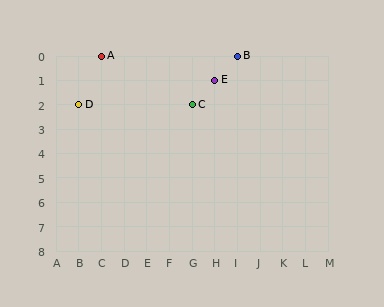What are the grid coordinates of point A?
Point A is at grid coordinates (C, 0).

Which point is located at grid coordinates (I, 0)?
Point B is at (I, 0).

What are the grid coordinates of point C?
Point C is at grid coordinates (G, 2).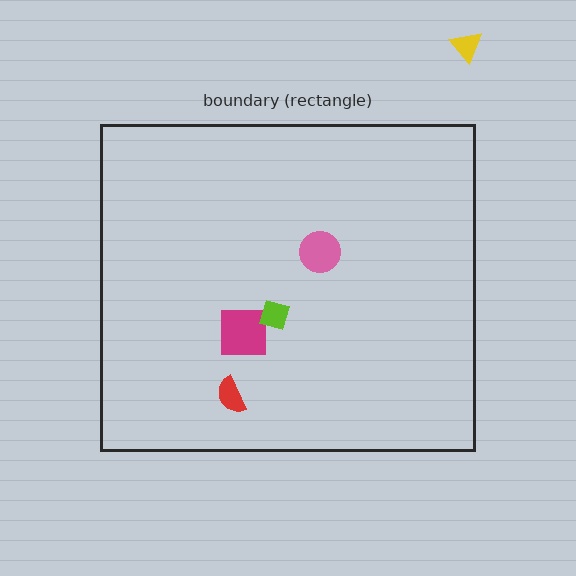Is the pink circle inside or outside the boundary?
Inside.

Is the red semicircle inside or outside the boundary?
Inside.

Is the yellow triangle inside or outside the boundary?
Outside.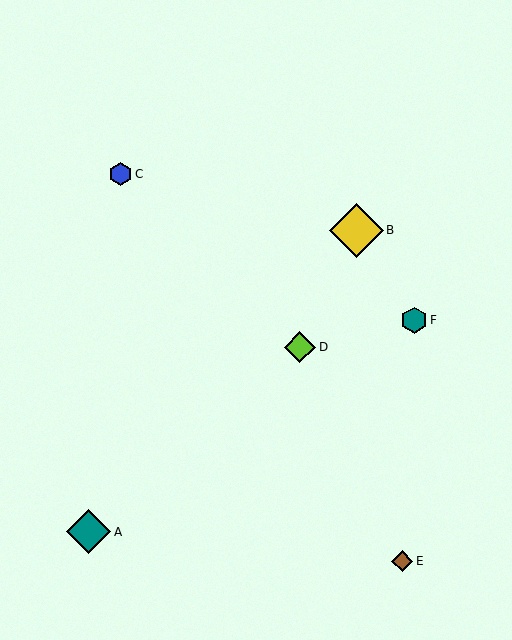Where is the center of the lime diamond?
The center of the lime diamond is at (300, 347).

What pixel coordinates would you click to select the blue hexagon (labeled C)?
Click at (120, 174) to select the blue hexagon C.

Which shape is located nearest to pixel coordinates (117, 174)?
The blue hexagon (labeled C) at (120, 174) is nearest to that location.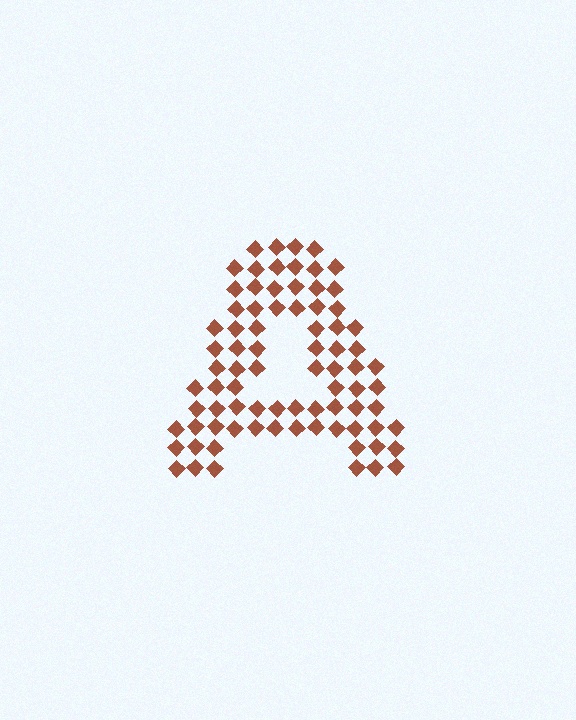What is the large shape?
The large shape is the letter A.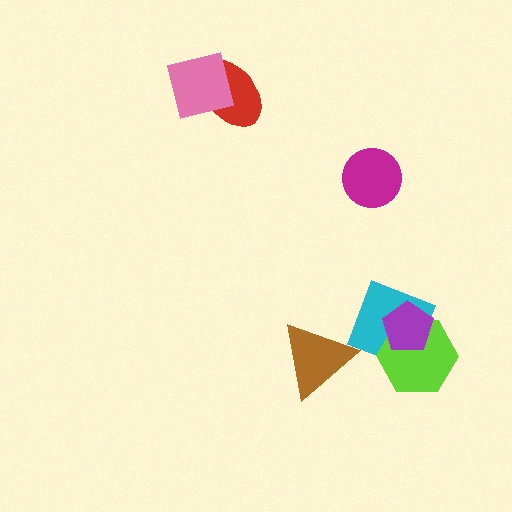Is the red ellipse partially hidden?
Yes, it is partially covered by another shape.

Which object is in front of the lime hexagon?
The purple pentagon is in front of the lime hexagon.